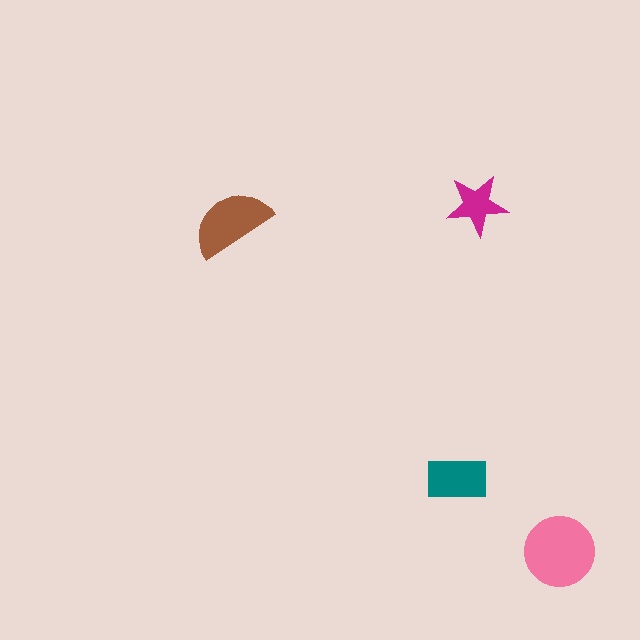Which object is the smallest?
The magenta star.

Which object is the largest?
The pink circle.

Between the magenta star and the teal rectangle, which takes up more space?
The teal rectangle.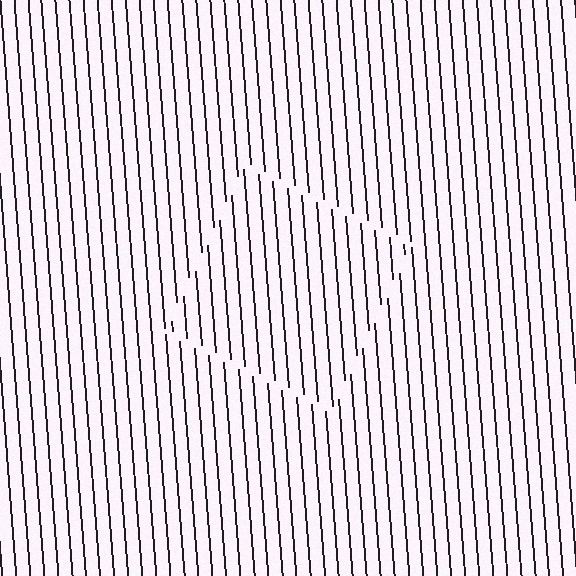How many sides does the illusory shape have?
4 sides — the line-ends trace a square.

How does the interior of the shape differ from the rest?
The interior of the shape contains the same grating, shifted by half a period — the contour is defined by the phase discontinuity where line-ends from the inner and outer gratings abut.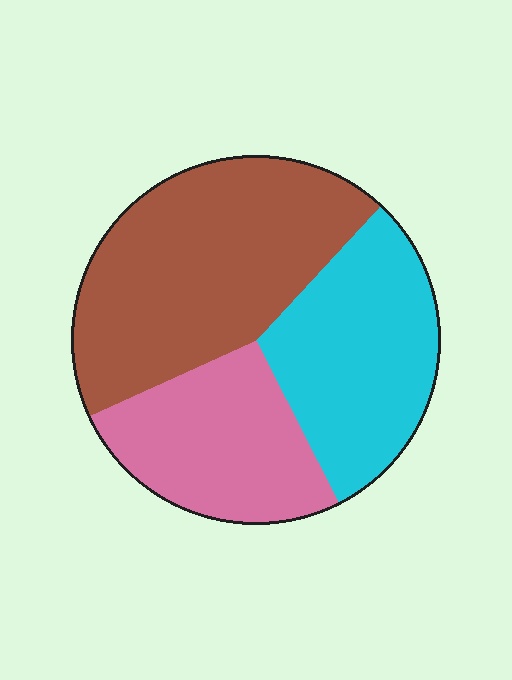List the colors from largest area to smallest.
From largest to smallest: brown, cyan, pink.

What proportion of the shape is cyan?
Cyan covers about 30% of the shape.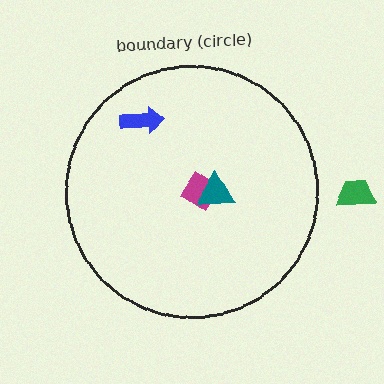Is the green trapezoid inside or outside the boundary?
Outside.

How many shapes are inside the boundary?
3 inside, 1 outside.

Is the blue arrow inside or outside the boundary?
Inside.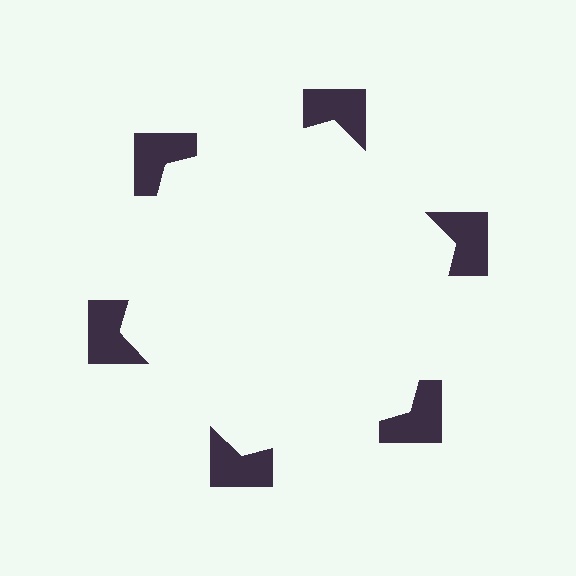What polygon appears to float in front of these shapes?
An illusory hexagon — its edges are inferred from the aligned wedge cuts in the notched squares, not physically drawn.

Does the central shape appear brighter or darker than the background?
It typically appears slightly brighter than the background, even though no actual brightness change is drawn.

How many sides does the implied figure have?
6 sides.